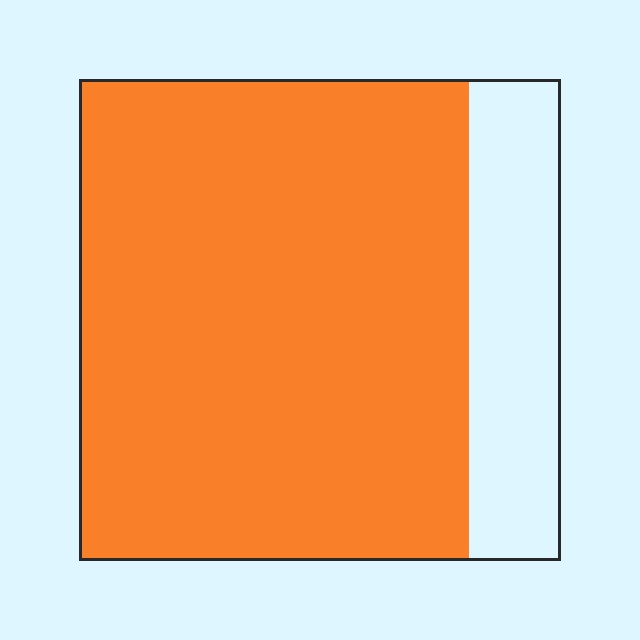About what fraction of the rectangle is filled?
About four fifths (4/5).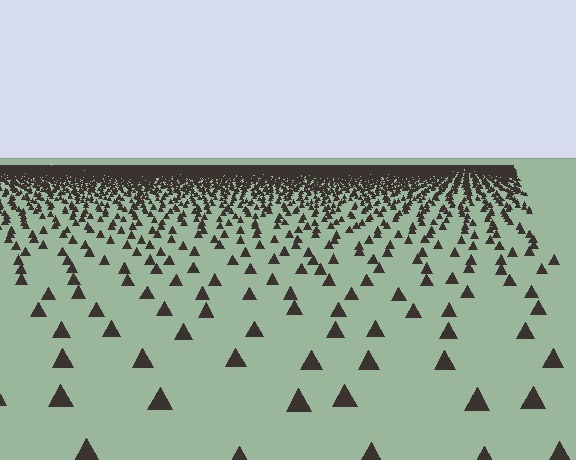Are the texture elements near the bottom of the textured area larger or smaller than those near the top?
Larger. Near the bottom, elements are closer to the viewer and appear at a bigger on-screen size.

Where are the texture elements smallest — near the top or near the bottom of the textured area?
Near the top.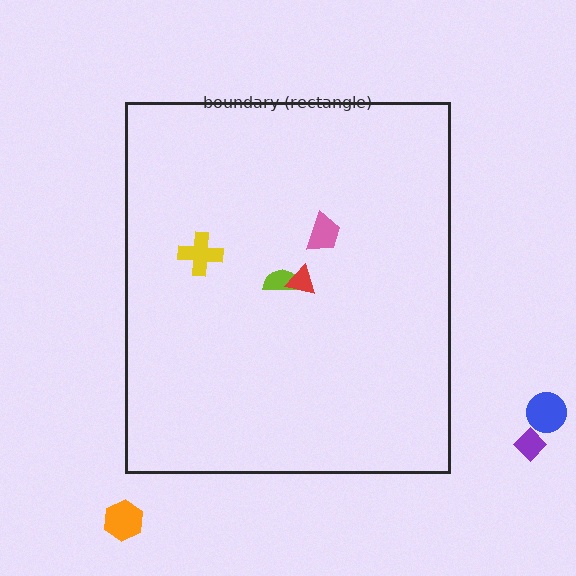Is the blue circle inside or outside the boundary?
Outside.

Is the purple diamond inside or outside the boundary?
Outside.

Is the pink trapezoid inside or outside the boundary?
Inside.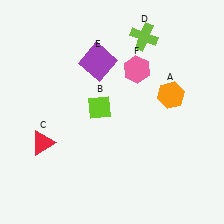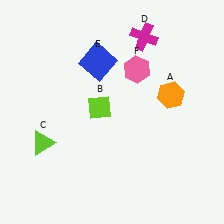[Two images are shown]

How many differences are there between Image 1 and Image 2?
There are 3 differences between the two images.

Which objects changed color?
C changed from red to lime. D changed from lime to magenta. E changed from purple to blue.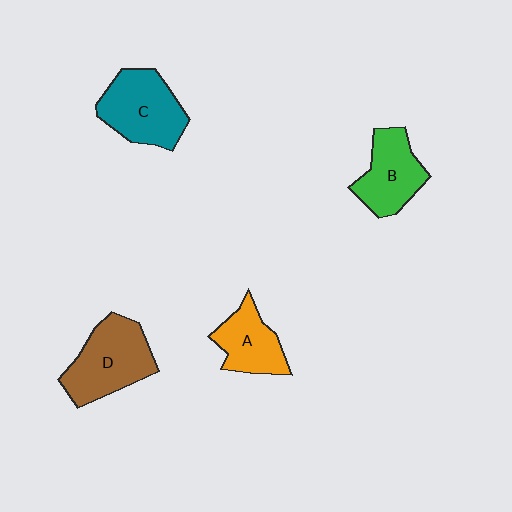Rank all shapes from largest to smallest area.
From largest to smallest: D (brown), C (teal), B (green), A (orange).